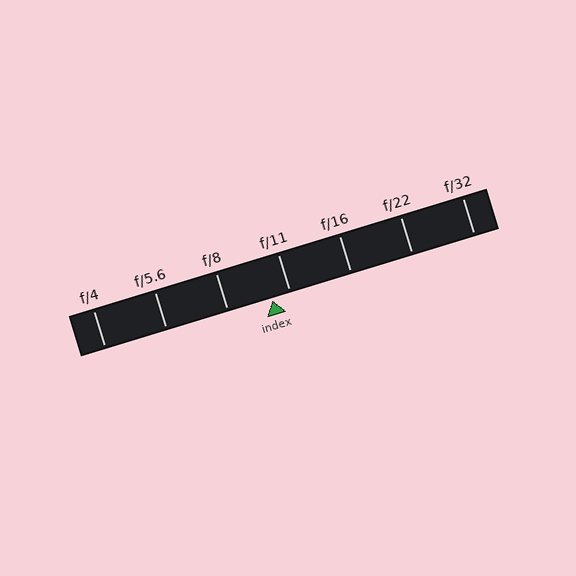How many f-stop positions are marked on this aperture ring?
There are 7 f-stop positions marked.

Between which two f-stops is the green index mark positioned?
The index mark is between f/8 and f/11.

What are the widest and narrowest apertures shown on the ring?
The widest aperture shown is f/4 and the narrowest is f/32.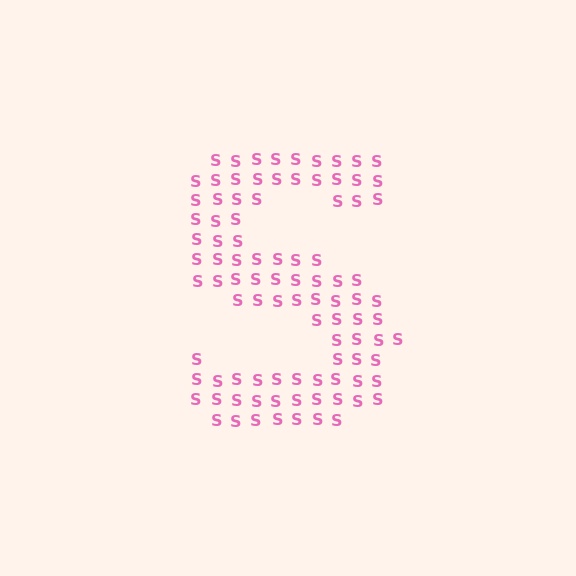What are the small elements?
The small elements are letter S's.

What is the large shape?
The large shape is the letter S.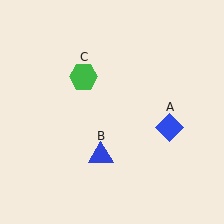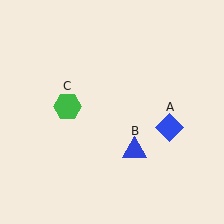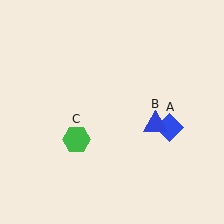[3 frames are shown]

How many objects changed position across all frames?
2 objects changed position: blue triangle (object B), green hexagon (object C).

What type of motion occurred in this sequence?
The blue triangle (object B), green hexagon (object C) rotated counterclockwise around the center of the scene.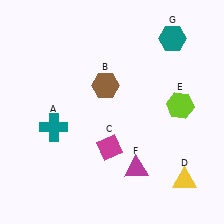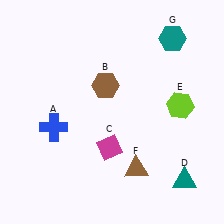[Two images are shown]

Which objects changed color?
A changed from teal to blue. D changed from yellow to teal. F changed from magenta to brown.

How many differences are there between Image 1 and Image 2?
There are 3 differences between the two images.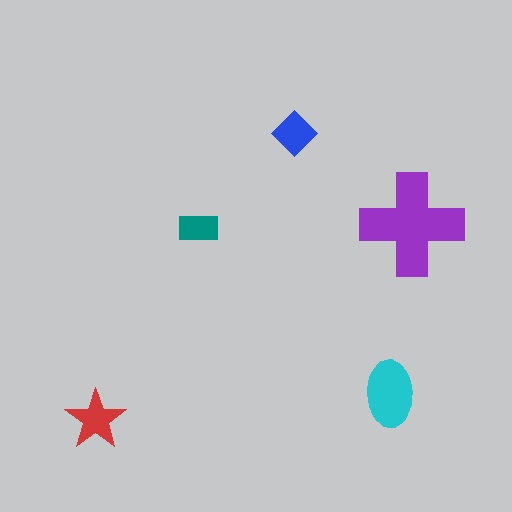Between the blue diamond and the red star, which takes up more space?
The red star.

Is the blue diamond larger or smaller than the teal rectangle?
Larger.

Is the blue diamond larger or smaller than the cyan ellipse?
Smaller.